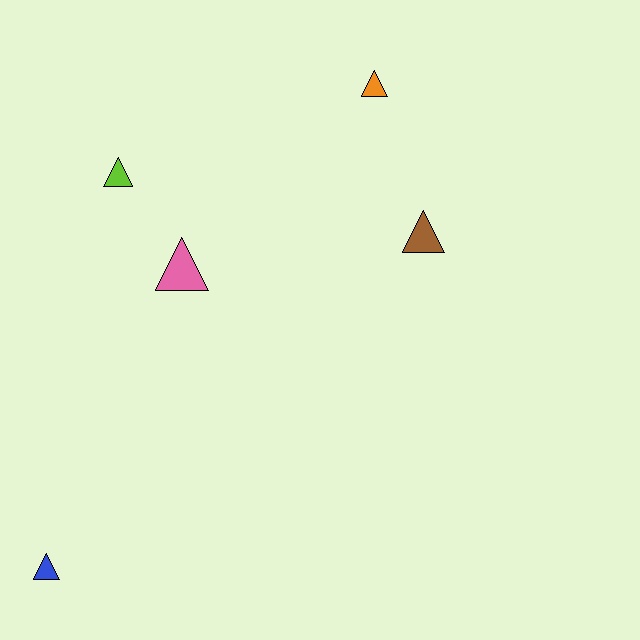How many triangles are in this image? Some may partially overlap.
There are 5 triangles.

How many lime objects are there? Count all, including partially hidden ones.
There is 1 lime object.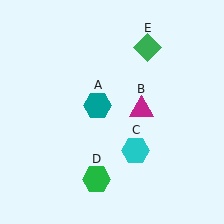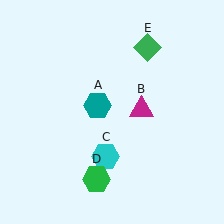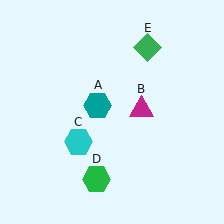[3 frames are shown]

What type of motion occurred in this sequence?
The cyan hexagon (object C) rotated clockwise around the center of the scene.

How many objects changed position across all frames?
1 object changed position: cyan hexagon (object C).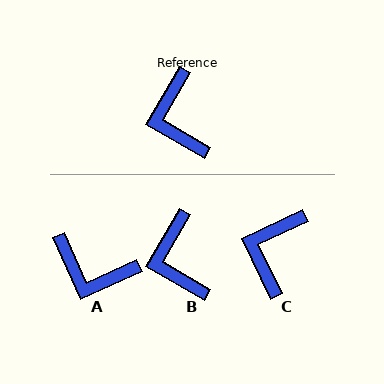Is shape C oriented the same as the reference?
No, it is off by about 35 degrees.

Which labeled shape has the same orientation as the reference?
B.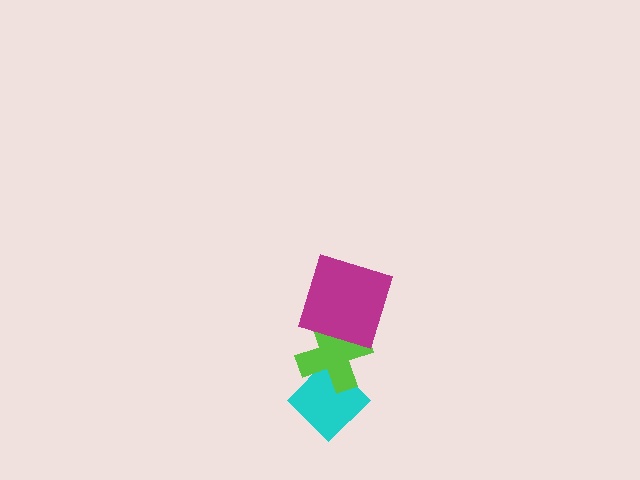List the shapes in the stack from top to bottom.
From top to bottom: the magenta square, the lime cross, the cyan diamond.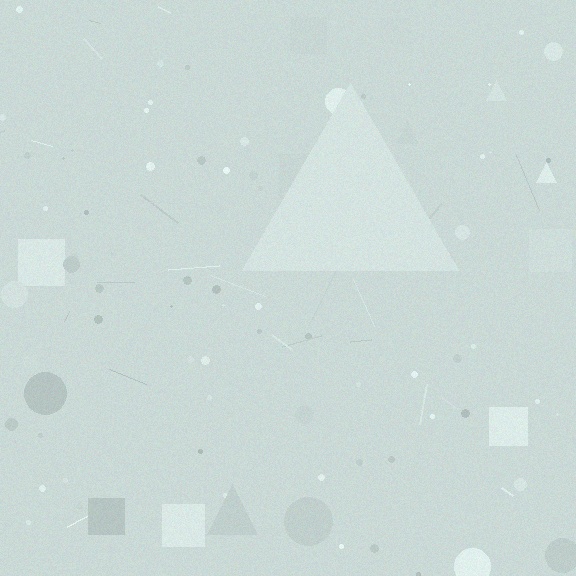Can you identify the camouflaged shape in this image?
The camouflaged shape is a triangle.